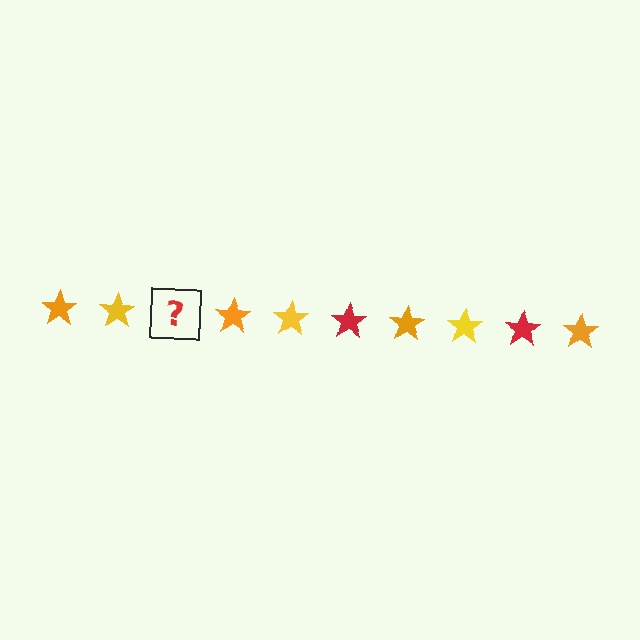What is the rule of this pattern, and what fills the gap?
The rule is that the pattern cycles through orange, yellow, red stars. The gap should be filled with a red star.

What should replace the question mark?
The question mark should be replaced with a red star.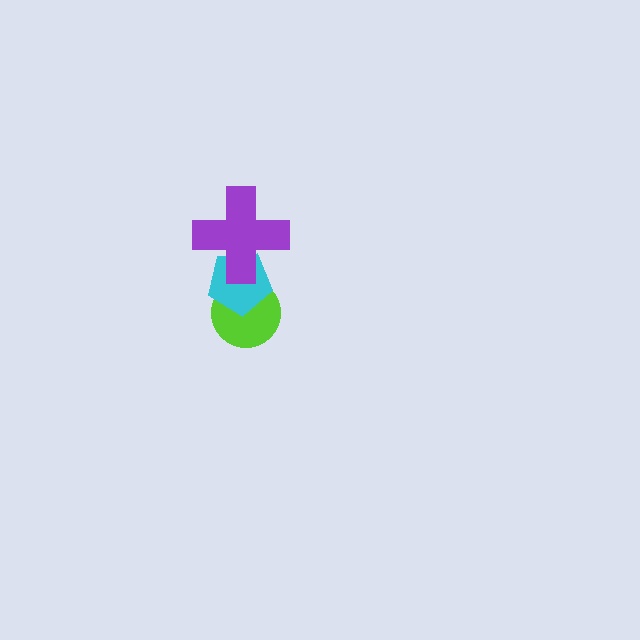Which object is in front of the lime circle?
The cyan pentagon is in front of the lime circle.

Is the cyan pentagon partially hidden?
Yes, it is partially covered by another shape.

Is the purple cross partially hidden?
No, no other shape covers it.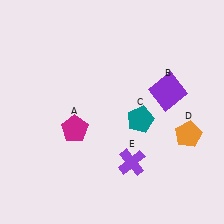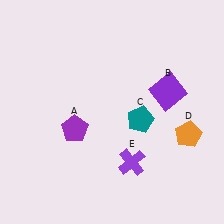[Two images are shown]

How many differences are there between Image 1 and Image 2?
There is 1 difference between the two images.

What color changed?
The pentagon (A) changed from magenta in Image 1 to purple in Image 2.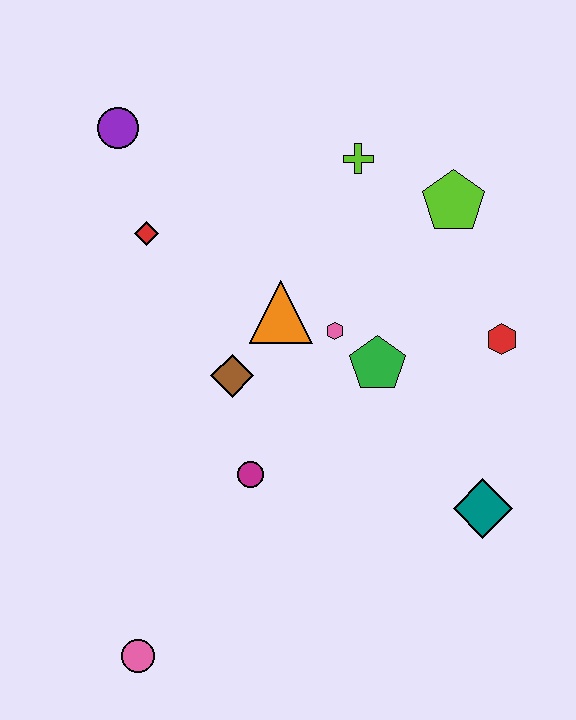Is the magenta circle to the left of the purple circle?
No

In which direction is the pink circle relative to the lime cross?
The pink circle is below the lime cross.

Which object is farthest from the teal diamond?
The purple circle is farthest from the teal diamond.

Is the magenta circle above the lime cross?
No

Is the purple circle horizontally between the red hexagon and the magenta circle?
No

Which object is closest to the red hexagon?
The green pentagon is closest to the red hexagon.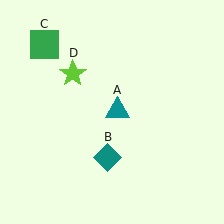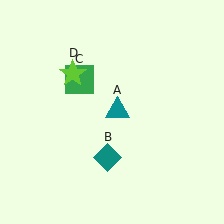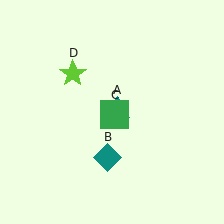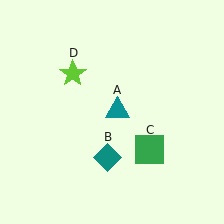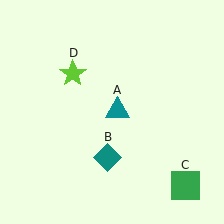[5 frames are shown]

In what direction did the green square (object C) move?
The green square (object C) moved down and to the right.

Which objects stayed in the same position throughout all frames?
Teal triangle (object A) and teal diamond (object B) and lime star (object D) remained stationary.